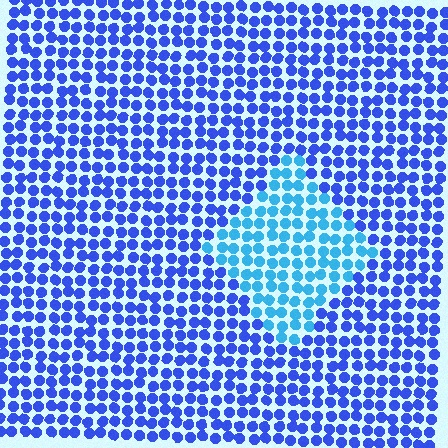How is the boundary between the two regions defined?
The boundary is defined purely by a slight shift in hue (about 34 degrees). Spacing, size, and orientation are identical on both sides.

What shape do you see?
I see a diamond.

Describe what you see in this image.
The image is filled with small blue elements in a uniform arrangement. A diamond-shaped region is visible where the elements are tinted to a slightly different hue, forming a subtle color boundary.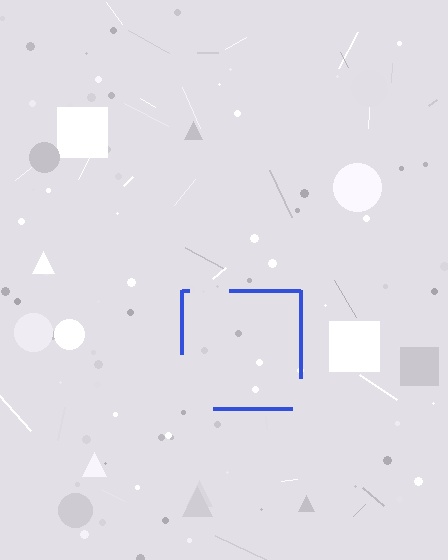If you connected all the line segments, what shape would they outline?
They would outline a square.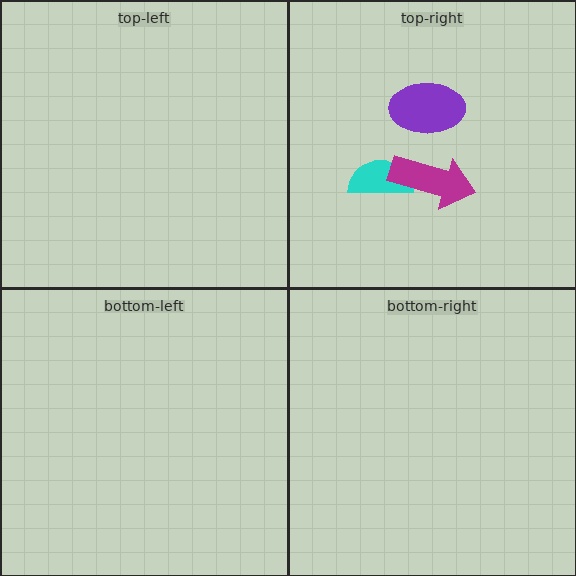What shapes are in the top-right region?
The cyan semicircle, the purple ellipse, the magenta arrow.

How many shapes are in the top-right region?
3.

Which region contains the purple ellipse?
The top-right region.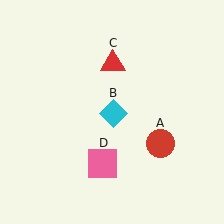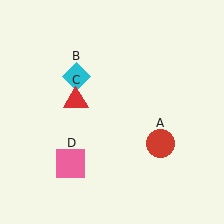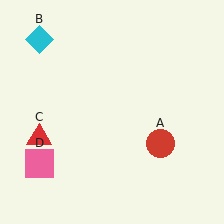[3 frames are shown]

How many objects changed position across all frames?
3 objects changed position: cyan diamond (object B), red triangle (object C), pink square (object D).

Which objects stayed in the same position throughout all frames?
Red circle (object A) remained stationary.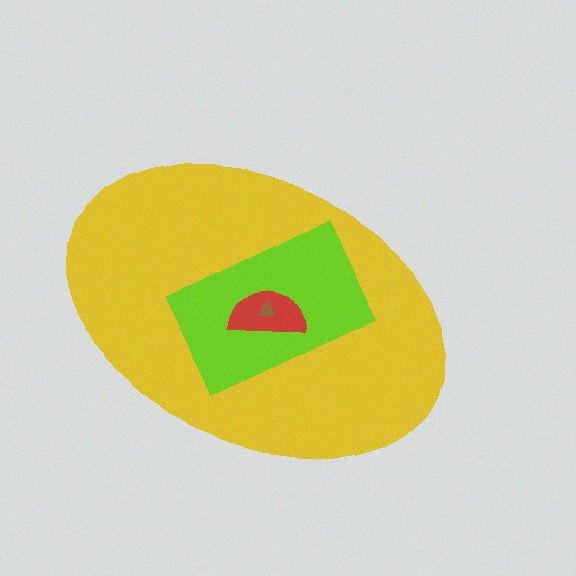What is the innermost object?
The brown triangle.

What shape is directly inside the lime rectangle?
The red semicircle.